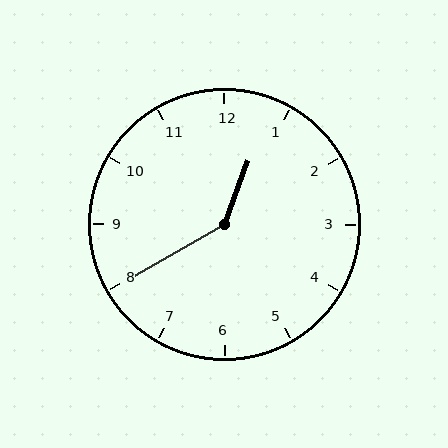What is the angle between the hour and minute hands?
Approximately 140 degrees.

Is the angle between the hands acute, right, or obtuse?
It is obtuse.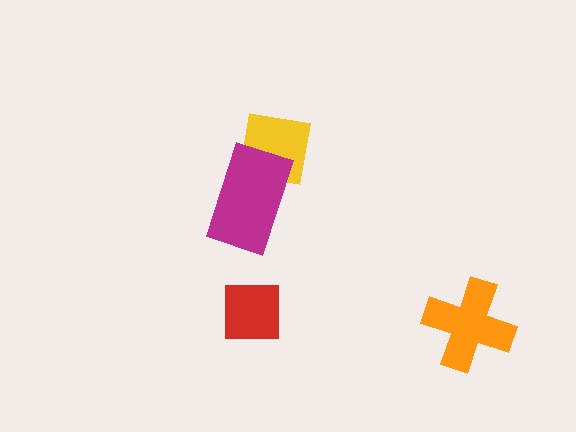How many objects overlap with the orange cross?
0 objects overlap with the orange cross.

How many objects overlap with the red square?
0 objects overlap with the red square.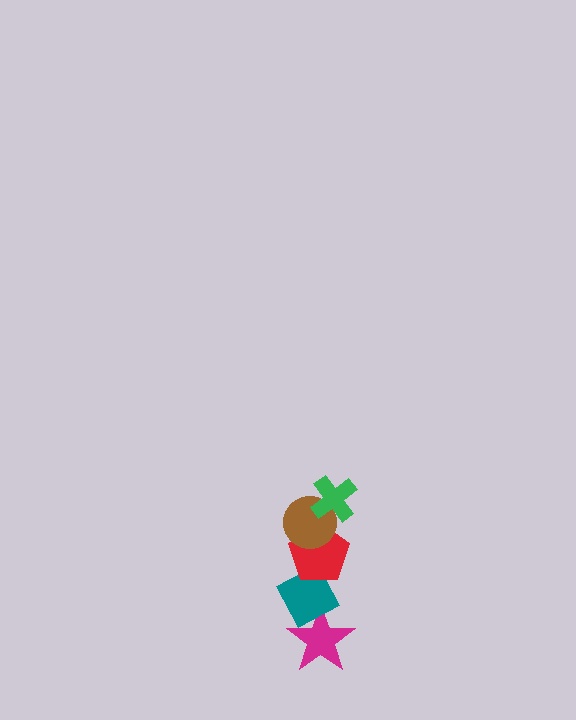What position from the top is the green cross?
The green cross is 1st from the top.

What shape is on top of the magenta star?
The teal diamond is on top of the magenta star.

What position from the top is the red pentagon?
The red pentagon is 3rd from the top.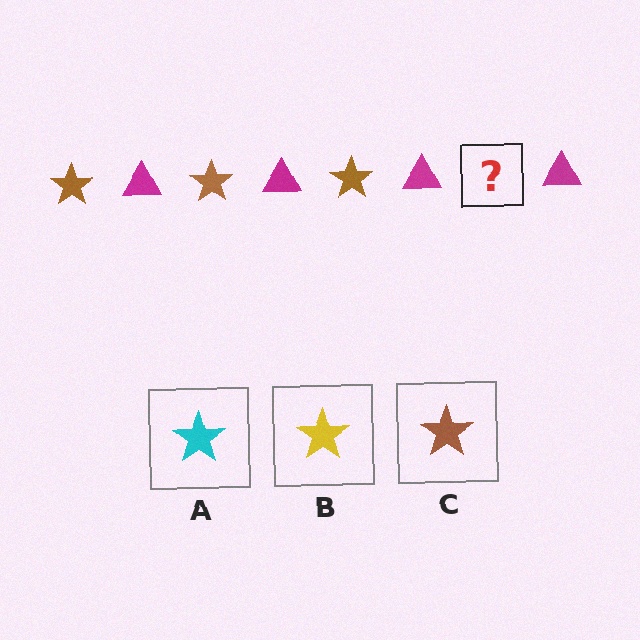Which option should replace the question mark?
Option C.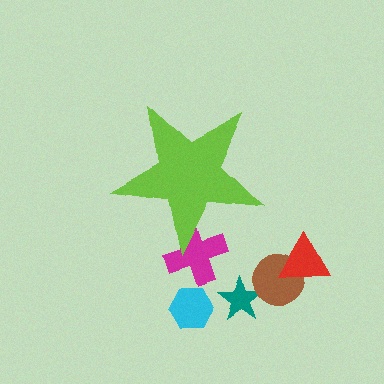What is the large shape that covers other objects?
A lime star.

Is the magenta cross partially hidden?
Yes, the magenta cross is partially hidden behind the lime star.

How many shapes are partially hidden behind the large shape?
1 shape is partially hidden.